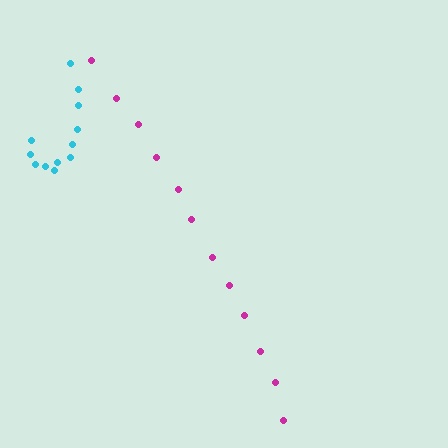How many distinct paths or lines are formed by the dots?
There are 2 distinct paths.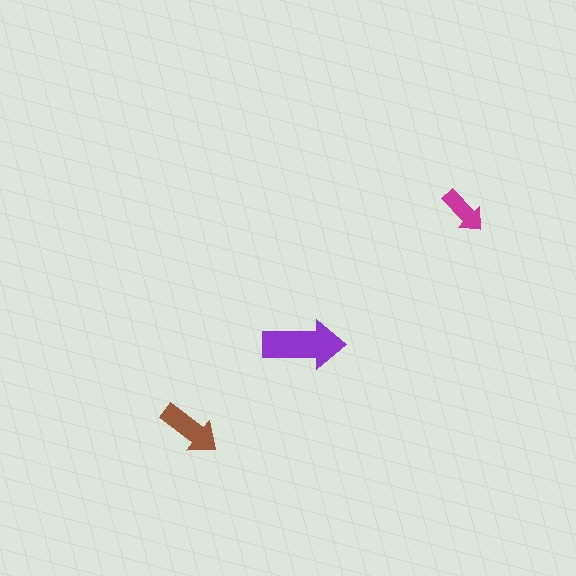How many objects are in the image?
There are 3 objects in the image.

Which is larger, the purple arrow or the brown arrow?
The purple one.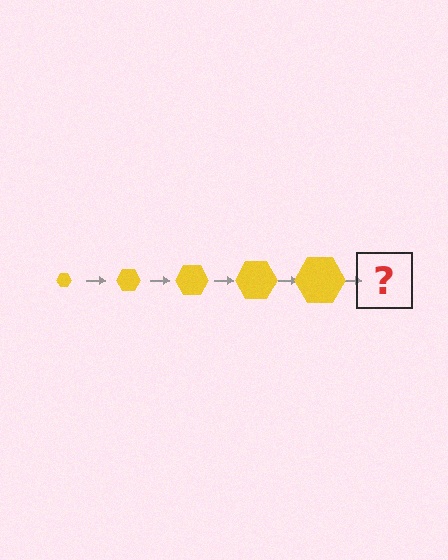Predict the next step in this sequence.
The next step is a yellow hexagon, larger than the previous one.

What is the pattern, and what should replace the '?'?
The pattern is that the hexagon gets progressively larger each step. The '?' should be a yellow hexagon, larger than the previous one.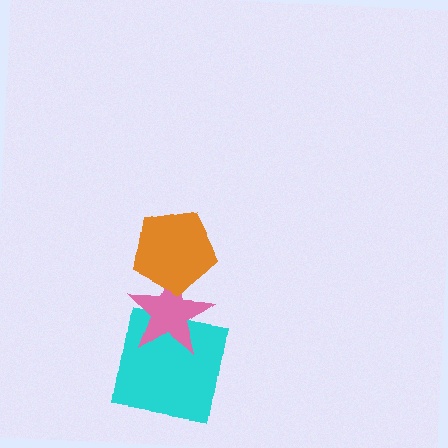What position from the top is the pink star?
The pink star is 2nd from the top.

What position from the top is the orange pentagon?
The orange pentagon is 1st from the top.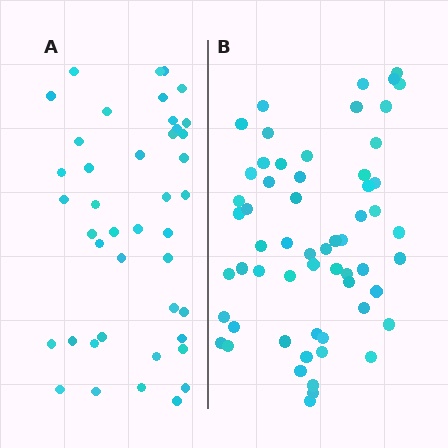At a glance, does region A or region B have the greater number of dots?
Region B (the right region) has more dots.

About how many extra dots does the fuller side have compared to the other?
Region B has approximately 15 more dots than region A.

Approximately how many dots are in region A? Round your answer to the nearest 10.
About 40 dots. (The exact count is 42, which rounds to 40.)